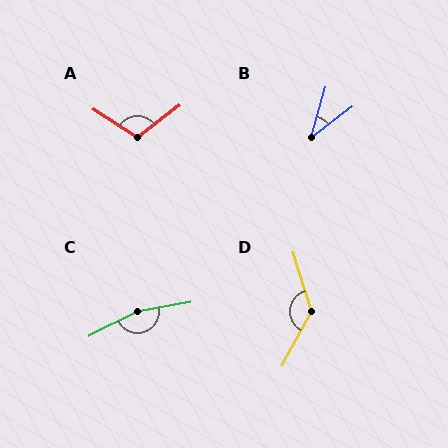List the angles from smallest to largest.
B (37°), A (110°), D (134°), C (164°).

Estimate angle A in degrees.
Approximately 110 degrees.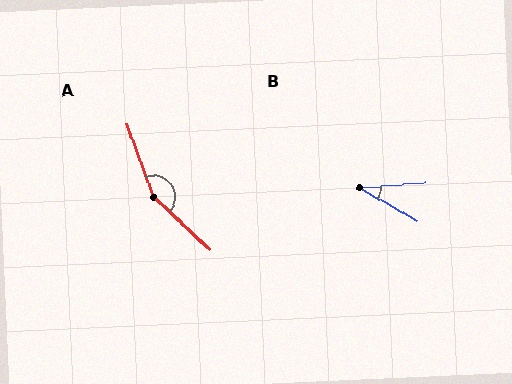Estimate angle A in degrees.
Approximately 153 degrees.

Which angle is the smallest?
B, at approximately 34 degrees.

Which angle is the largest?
A, at approximately 153 degrees.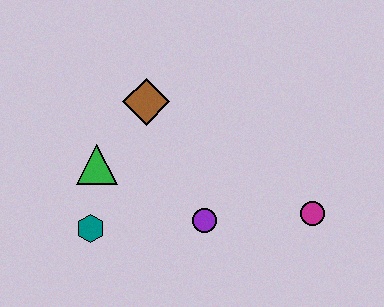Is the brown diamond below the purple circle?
No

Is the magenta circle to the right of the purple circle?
Yes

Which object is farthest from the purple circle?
The brown diamond is farthest from the purple circle.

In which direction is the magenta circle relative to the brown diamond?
The magenta circle is to the right of the brown diamond.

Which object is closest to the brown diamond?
The green triangle is closest to the brown diamond.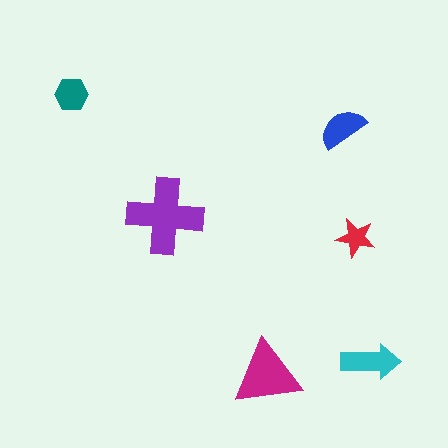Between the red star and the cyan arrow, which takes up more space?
The cyan arrow.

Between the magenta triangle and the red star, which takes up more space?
The magenta triangle.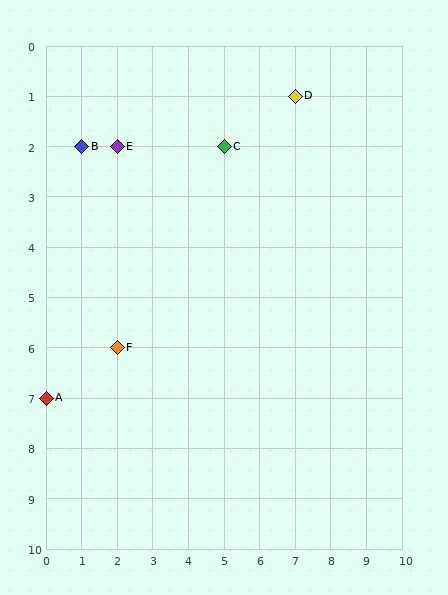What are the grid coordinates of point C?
Point C is at grid coordinates (5, 2).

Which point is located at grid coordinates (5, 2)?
Point C is at (5, 2).